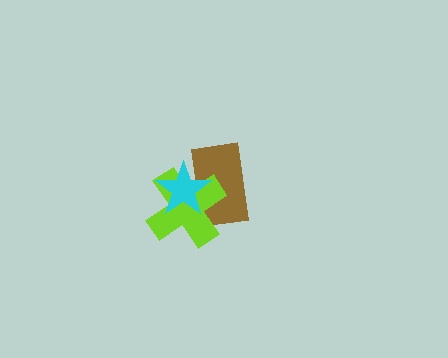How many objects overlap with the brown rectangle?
2 objects overlap with the brown rectangle.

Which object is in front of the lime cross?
The cyan star is in front of the lime cross.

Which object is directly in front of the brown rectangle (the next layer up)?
The lime cross is directly in front of the brown rectangle.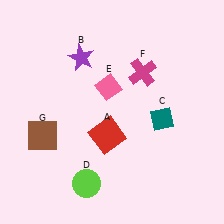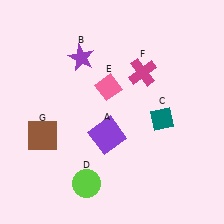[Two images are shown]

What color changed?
The square (A) changed from red in Image 1 to purple in Image 2.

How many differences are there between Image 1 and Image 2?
There is 1 difference between the two images.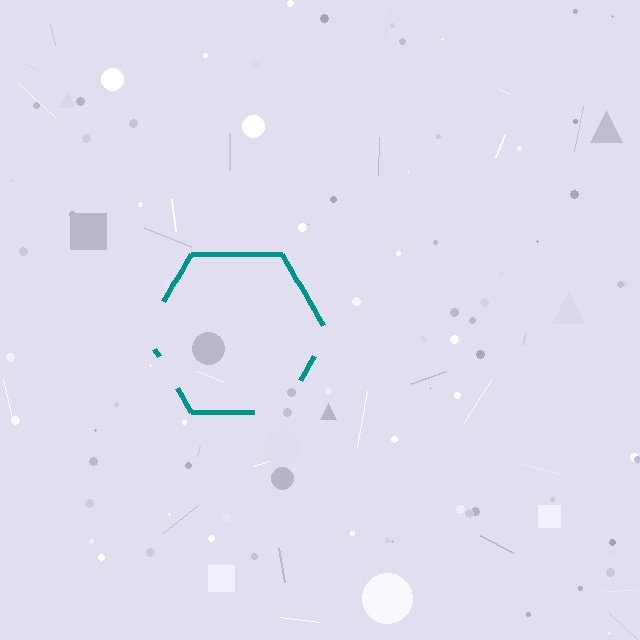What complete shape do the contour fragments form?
The contour fragments form a hexagon.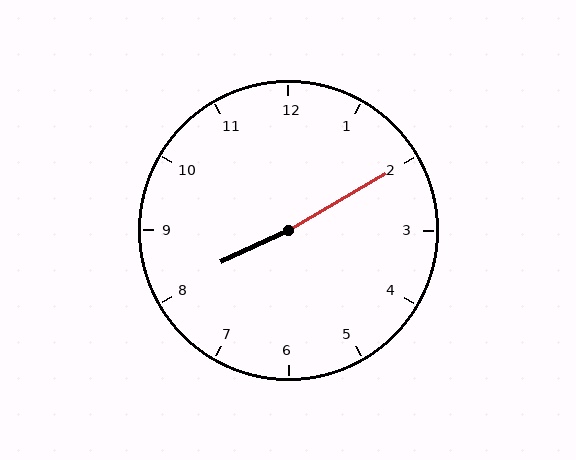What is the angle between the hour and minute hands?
Approximately 175 degrees.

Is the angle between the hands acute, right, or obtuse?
It is obtuse.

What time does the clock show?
8:10.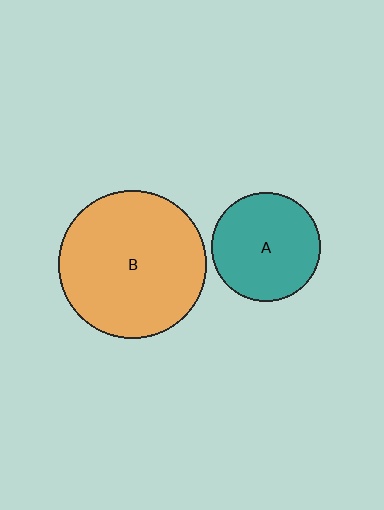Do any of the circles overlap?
No, none of the circles overlap.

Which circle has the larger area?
Circle B (orange).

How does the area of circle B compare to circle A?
Approximately 1.8 times.